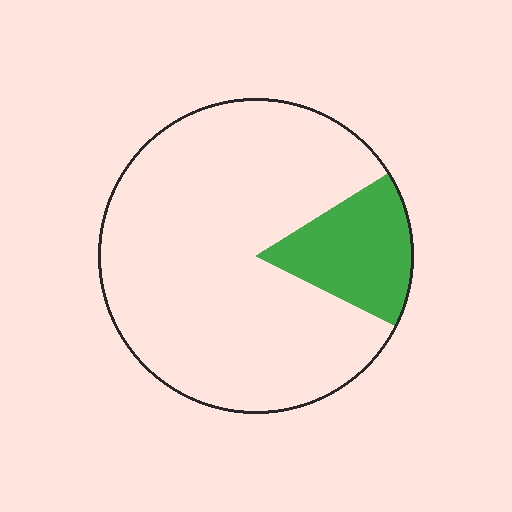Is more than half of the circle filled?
No.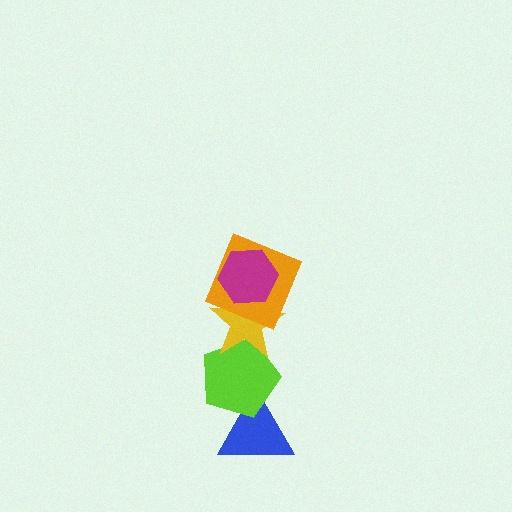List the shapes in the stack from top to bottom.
From top to bottom: the magenta hexagon, the orange square, the yellow star, the lime pentagon, the blue triangle.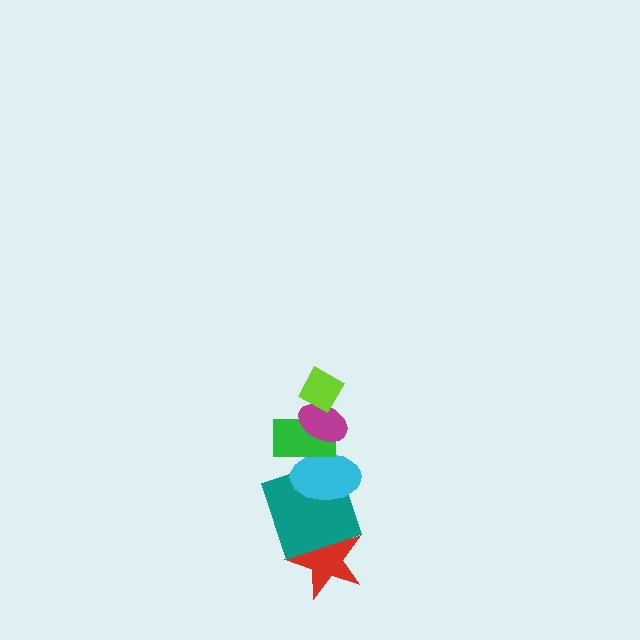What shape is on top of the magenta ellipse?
The lime diamond is on top of the magenta ellipse.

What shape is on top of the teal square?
The cyan ellipse is on top of the teal square.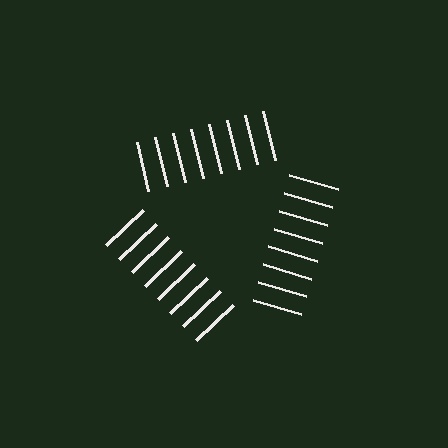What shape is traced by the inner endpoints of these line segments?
An illusory triangle — the line segments terminate on its edges but no continuous stroke is drawn.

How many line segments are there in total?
24 — 8 along each of the 3 edges.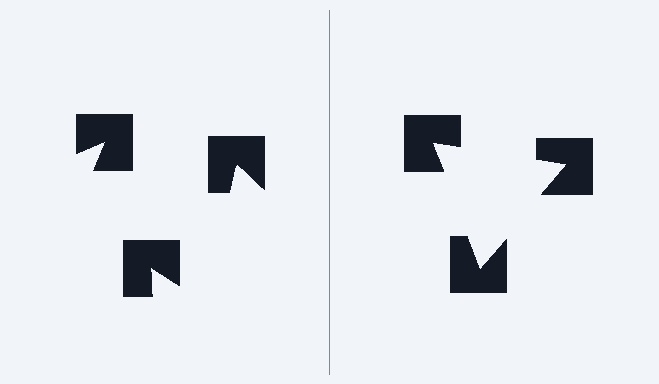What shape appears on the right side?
An illusory triangle.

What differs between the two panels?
The notched squares are positioned identically on both sides; only the wedge orientations differ. On the right they align to a triangle; on the left they are misaligned.